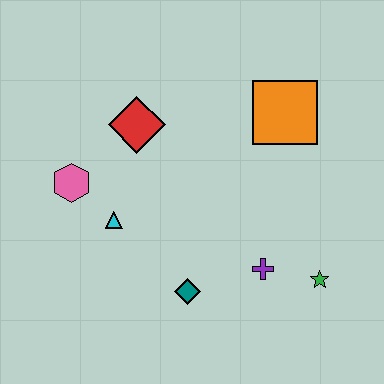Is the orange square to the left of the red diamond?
No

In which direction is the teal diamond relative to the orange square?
The teal diamond is below the orange square.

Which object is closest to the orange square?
The red diamond is closest to the orange square.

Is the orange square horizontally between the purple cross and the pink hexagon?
No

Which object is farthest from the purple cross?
The pink hexagon is farthest from the purple cross.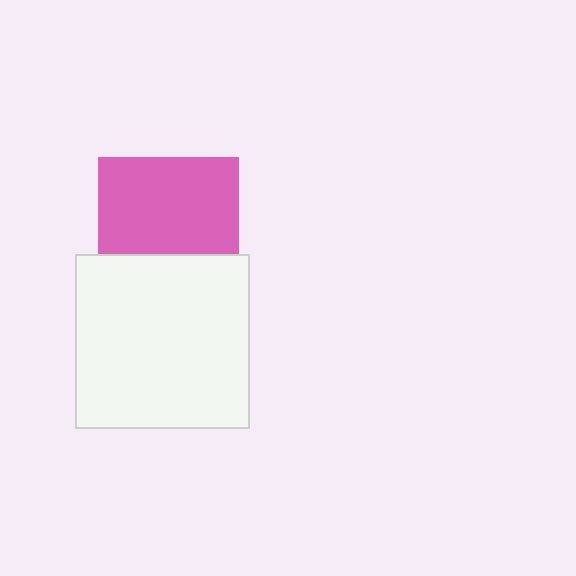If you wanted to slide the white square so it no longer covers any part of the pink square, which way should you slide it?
Slide it down — that is the most direct way to separate the two shapes.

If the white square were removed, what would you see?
You would see the complete pink square.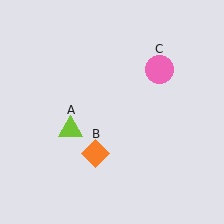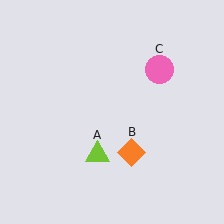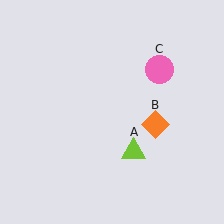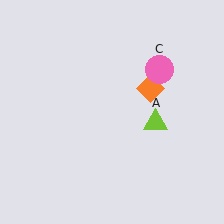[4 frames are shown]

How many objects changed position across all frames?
2 objects changed position: lime triangle (object A), orange diamond (object B).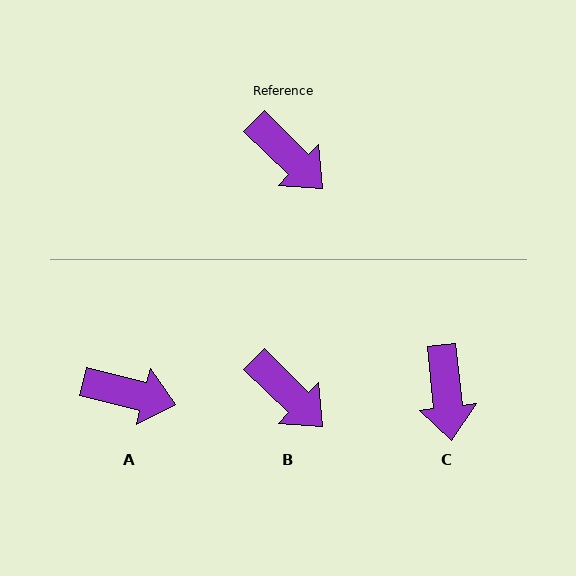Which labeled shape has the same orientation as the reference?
B.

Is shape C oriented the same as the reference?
No, it is off by about 39 degrees.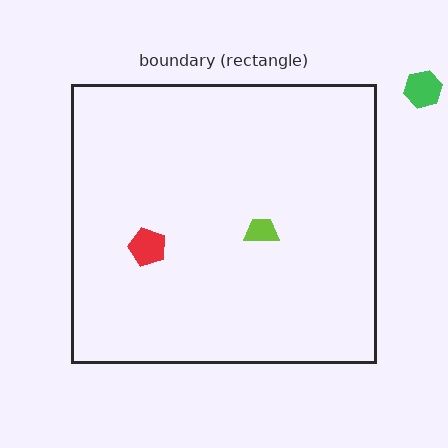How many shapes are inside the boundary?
2 inside, 1 outside.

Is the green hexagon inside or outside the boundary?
Outside.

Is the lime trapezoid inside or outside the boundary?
Inside.